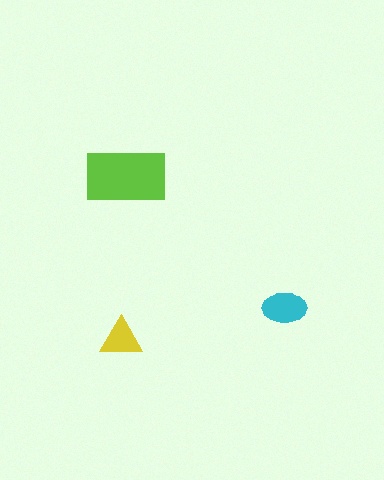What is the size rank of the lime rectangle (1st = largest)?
1st.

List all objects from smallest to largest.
The yellow triangle, the cyan ellipse, the lime rectangle.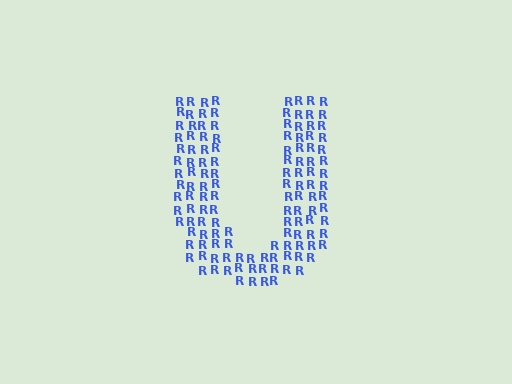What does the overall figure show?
The overall figure shows the letter U.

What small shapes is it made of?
It is made of small letter R's.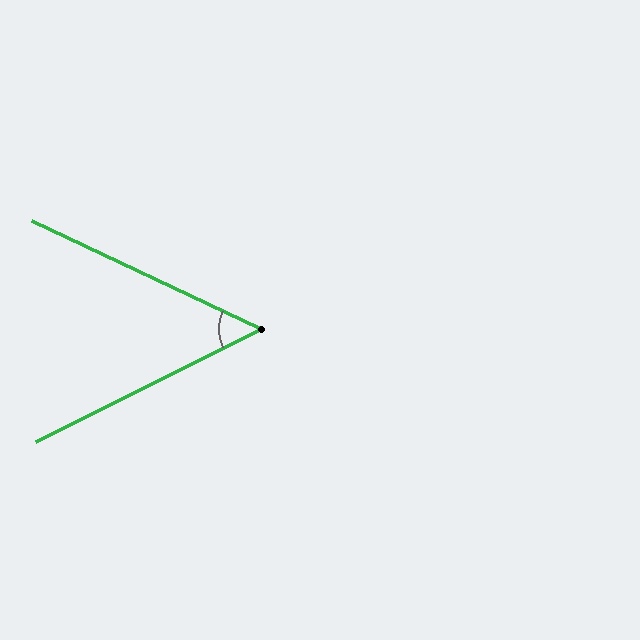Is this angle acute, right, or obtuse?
It is acute.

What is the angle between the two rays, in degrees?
Approximately 52 degrees.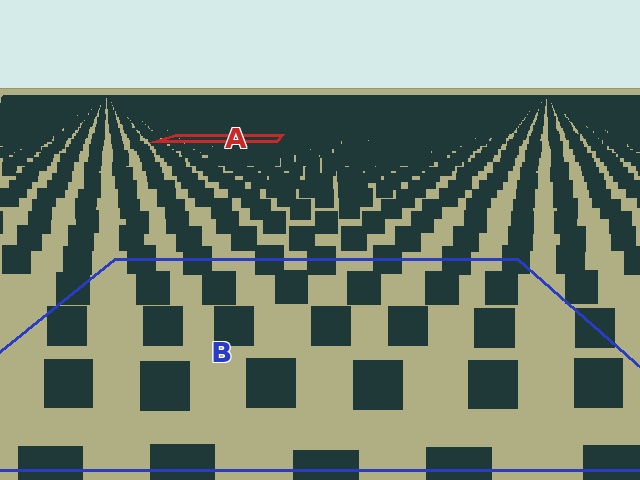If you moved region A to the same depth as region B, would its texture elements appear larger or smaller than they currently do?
They would appear larger. At a closer depth, the same texture elements are projected at a bigger on-screen size.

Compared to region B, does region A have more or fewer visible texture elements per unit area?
Region A has more texture elements per unit area — they are packed more densely because it is farther away.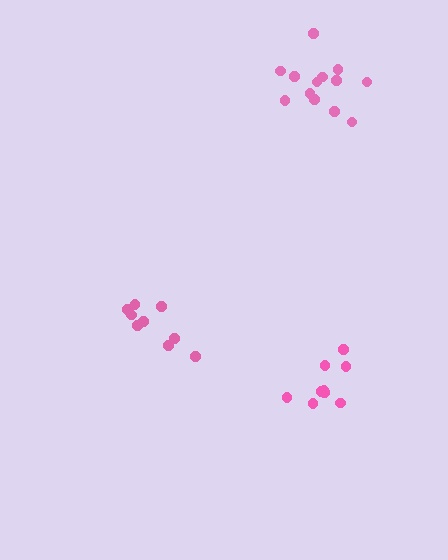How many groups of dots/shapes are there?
There are 3 groups.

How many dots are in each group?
Group 1: 9 dots, Group 2: 13 dots, Group 3: 9 dots (31 total).